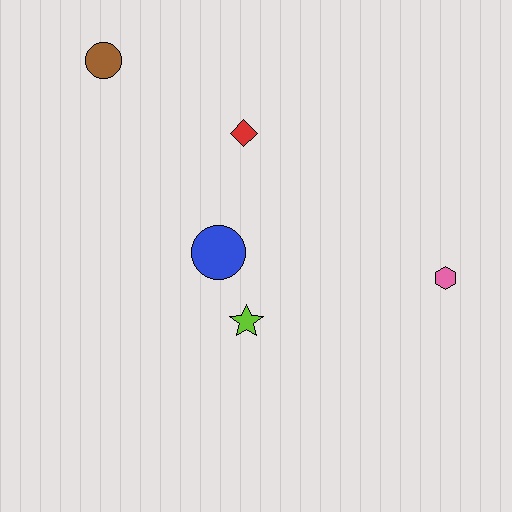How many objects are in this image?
There are 5 objects.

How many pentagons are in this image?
There are no pentagons.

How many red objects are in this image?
There is 1 red object.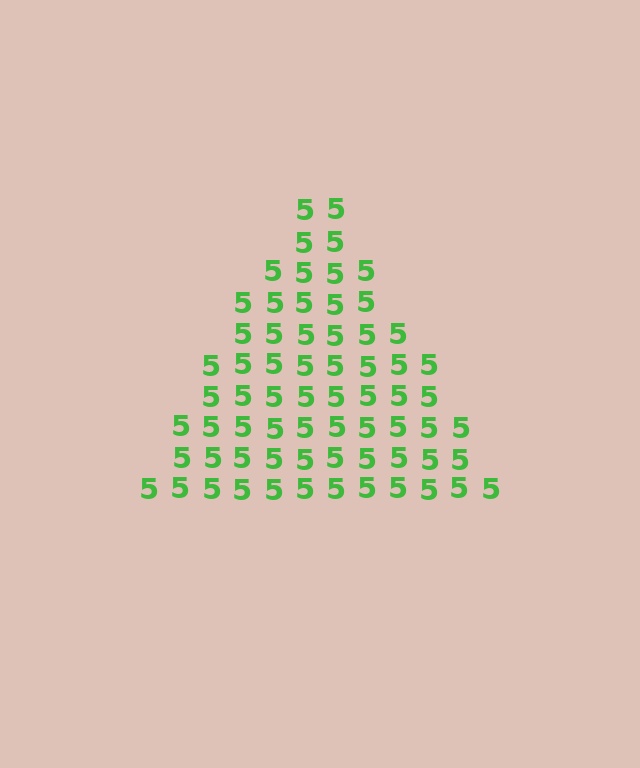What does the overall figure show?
The overall figure shows a triangle.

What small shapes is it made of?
It is made of small digit 5's.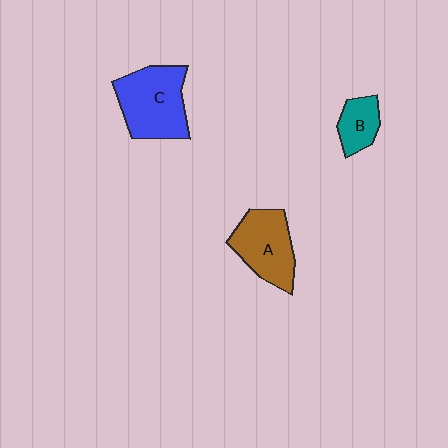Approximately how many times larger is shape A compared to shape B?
Approximately 1.9 times.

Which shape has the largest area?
Shape C (blue).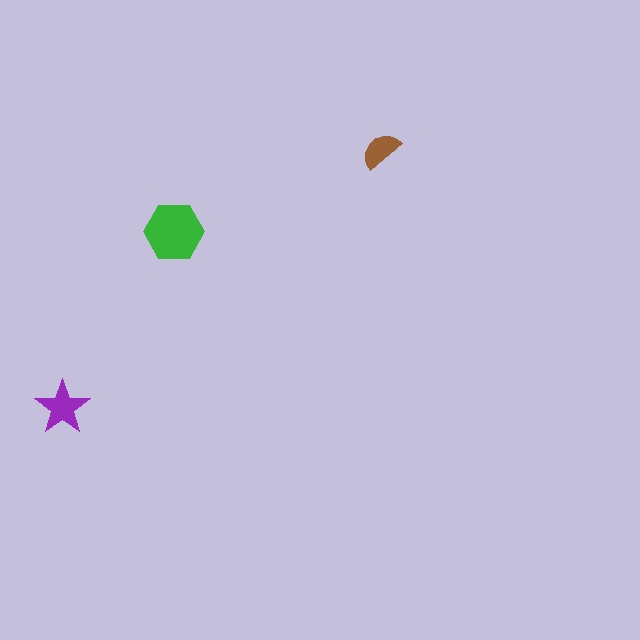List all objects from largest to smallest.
The green hexagon, the purple star, the brown semicircle.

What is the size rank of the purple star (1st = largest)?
2nd.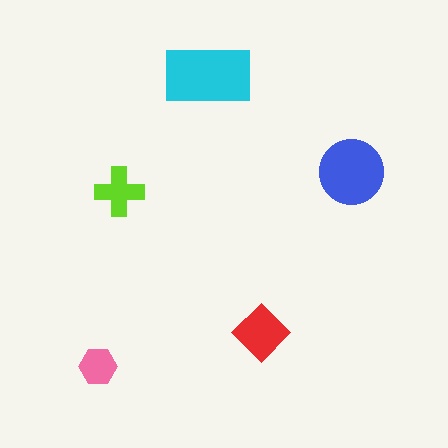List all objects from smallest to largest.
The pink hexagon, the lime cross, the red diamond, the blue circle, the cyan rectangle.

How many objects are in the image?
There are 5 objects in the image.